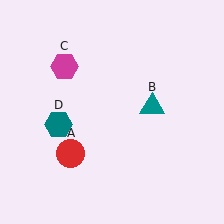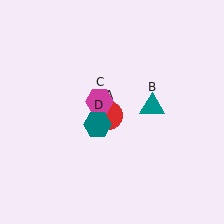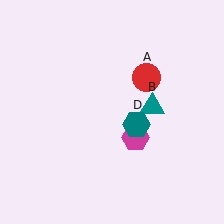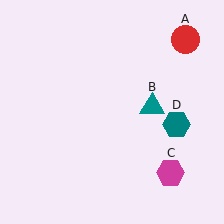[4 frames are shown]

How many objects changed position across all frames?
3 objects changed position: red circle (object A), magenta hexagon (object C), teal hexagon (object D).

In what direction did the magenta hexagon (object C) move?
The magenta hexagon (object C) moved down and to the right.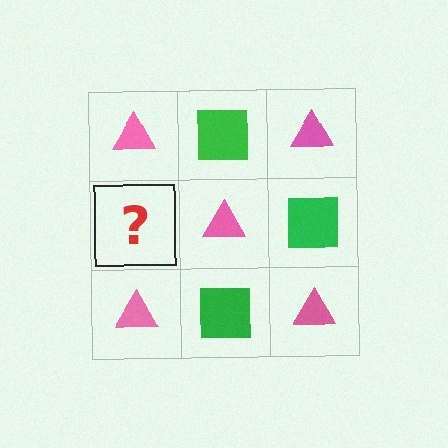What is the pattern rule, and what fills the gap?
The rule is that it alternates pink triangle and green square in a checkerboard pattern. The gap should be filled with a green square.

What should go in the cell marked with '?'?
The missing cell should contain a green square.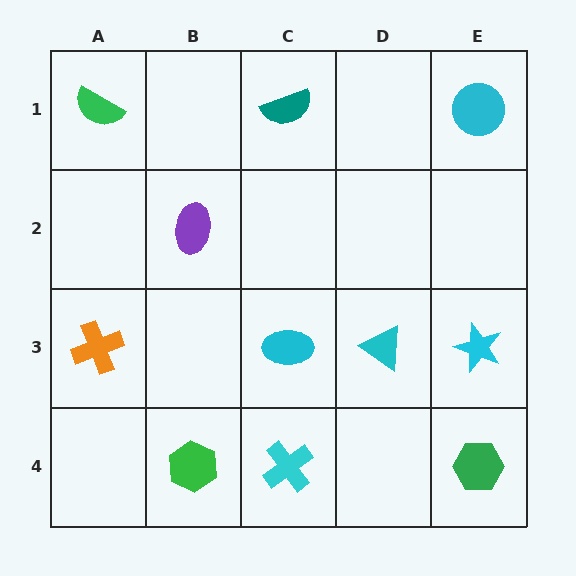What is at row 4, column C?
A cyan cross.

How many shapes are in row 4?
3 shapes.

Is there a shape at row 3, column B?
No, that cell is empty.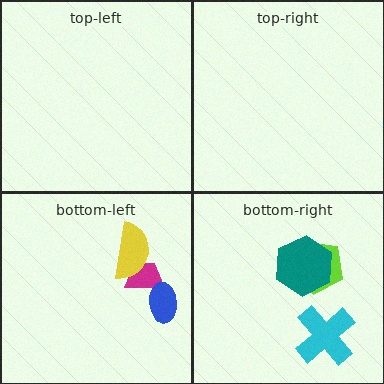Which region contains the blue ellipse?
The bottom-left region.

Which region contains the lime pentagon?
The bottom-right region.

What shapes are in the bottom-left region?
The magenta trapezoid, the blue ellipse, the yellow semicircle.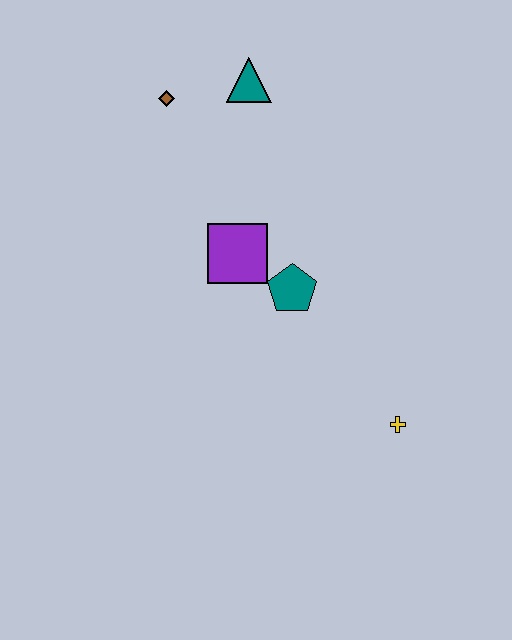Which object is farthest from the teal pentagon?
The brown diamond is farthest from the teal pentagon.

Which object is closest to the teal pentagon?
The purple square is closest to the teal pentagon.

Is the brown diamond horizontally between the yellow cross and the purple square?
No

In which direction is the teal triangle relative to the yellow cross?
The teal triangle is above the yellow cross.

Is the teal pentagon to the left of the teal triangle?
No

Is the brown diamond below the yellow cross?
No